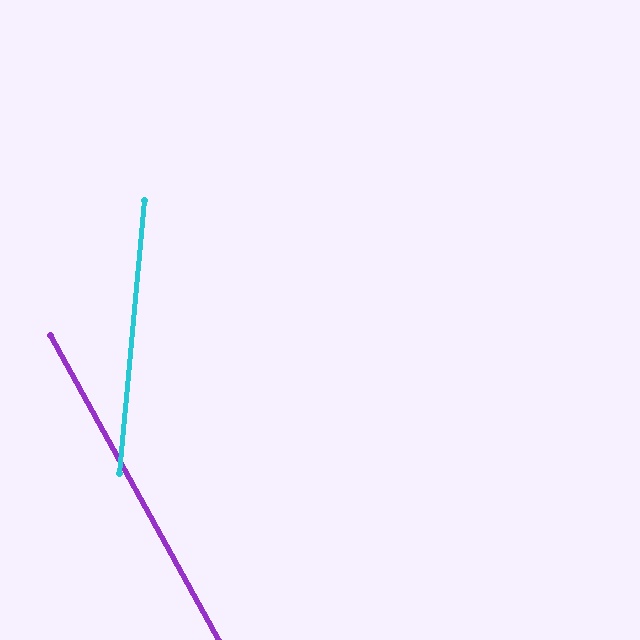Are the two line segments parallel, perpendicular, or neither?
Neither parallel nor perpendicular — they differ by about 34°.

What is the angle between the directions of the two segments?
Approximately 34 degrees.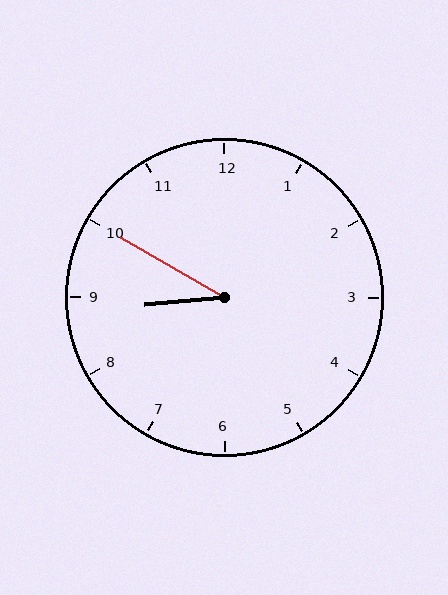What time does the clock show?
8:50.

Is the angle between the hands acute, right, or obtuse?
It is acute.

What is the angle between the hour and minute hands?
Approximately 35 degrees.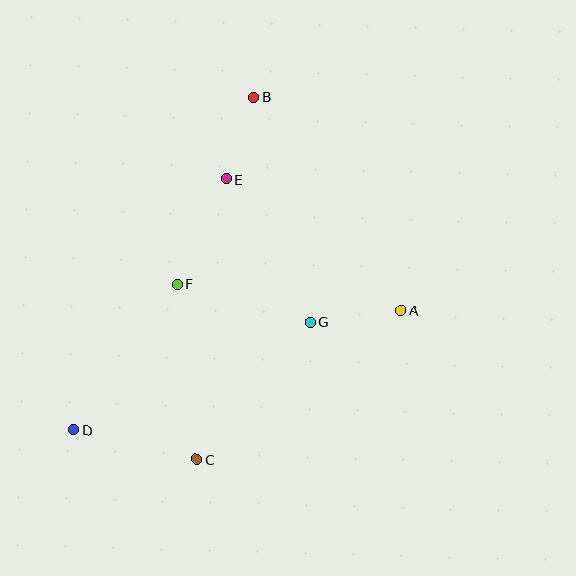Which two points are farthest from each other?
Points B and D are farthest from each other.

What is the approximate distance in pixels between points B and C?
The distance between B and C is approximately 367 pixels.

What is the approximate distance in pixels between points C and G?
The distance between C and G is approximately 178 pixels.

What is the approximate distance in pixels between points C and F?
The distance between C and F is approximately 176 pixels.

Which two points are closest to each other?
Points B and E are closest to each other.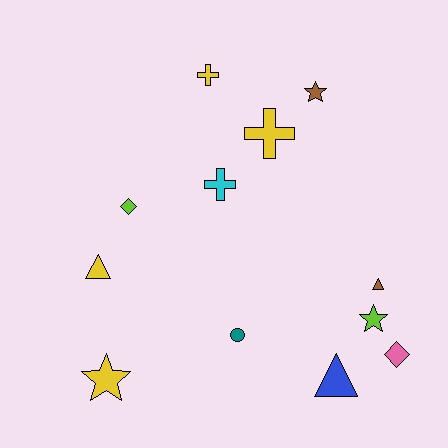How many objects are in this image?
There are 12 objects.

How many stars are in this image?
There are 3 stars.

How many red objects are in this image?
There are no red objects.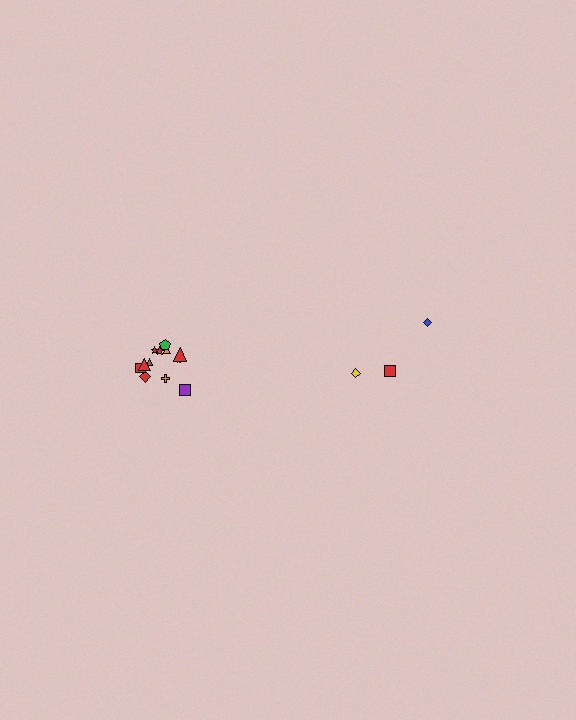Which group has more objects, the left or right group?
The left group.